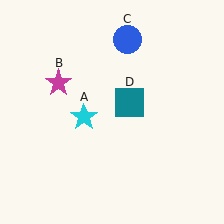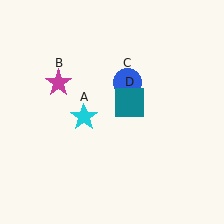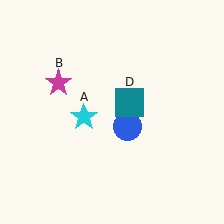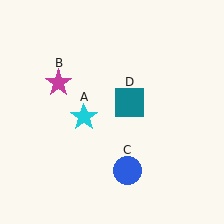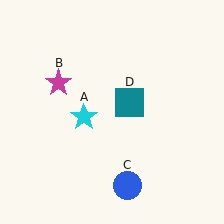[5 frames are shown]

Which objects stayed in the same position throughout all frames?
Cyan star (object A) and magenta star (object B) and teal square (object D) remained stationary.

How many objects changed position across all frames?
1 object changed position: blue circle (object C).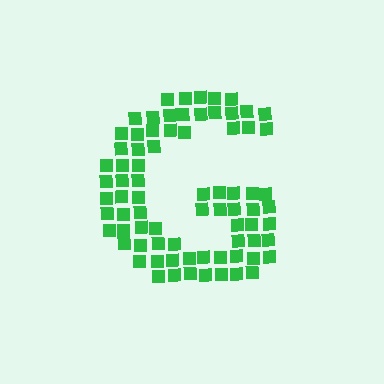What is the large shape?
The large shape is the letter G.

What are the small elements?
The small elements are squares.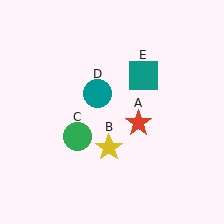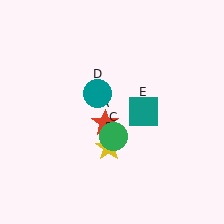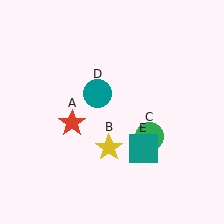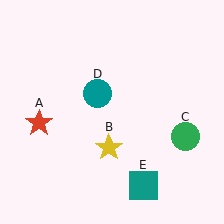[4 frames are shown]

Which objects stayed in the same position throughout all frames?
Yellow star (object B) and teal circle (object D) remained stationary.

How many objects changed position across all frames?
3 objects changed position: red star (object A), green circle (object C), teal square (object E).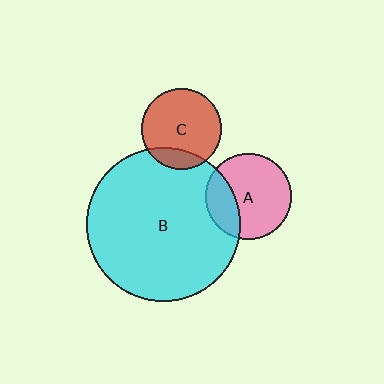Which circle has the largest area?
Circle B (cyan).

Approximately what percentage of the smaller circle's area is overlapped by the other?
Approximately 15%.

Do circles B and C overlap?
Yes.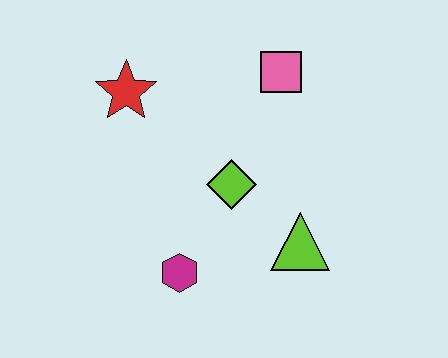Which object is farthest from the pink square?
The magenta hexagon is farthest from the pink square.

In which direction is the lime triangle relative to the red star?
The lime triangle is to the right of the red star.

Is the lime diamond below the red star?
Yes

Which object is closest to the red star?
The lime diamond is closest to the red star.